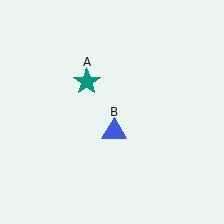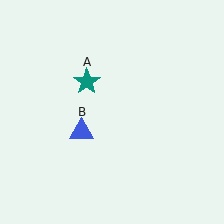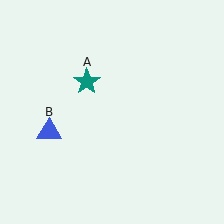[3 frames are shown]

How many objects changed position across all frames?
1 object changed position: blue triangle (object B).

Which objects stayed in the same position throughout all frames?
Teal star (object A) remained stationary.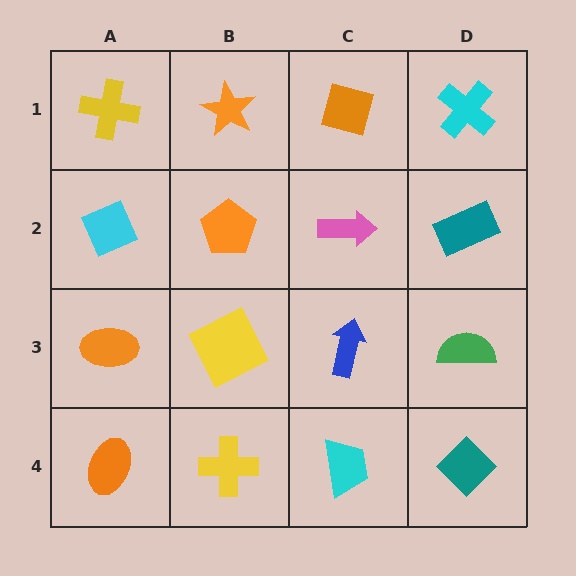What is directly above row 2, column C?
An orange diamond.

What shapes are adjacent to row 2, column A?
A yellow cross (row 1, column A), an orange ellipse (row 3, column A), an orange pentagon (row 2, column B).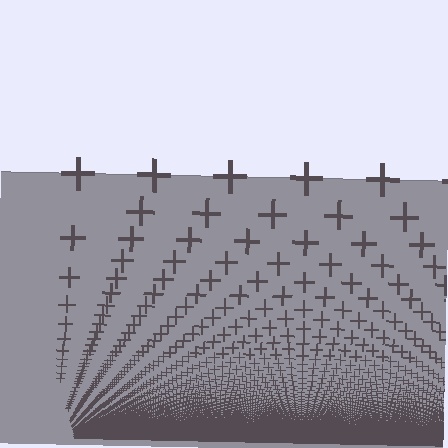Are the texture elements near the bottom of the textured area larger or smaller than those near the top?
Smaller. The gradient is inverted — elements near the bottom are smaller and denser.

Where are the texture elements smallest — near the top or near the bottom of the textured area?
Near the bottom.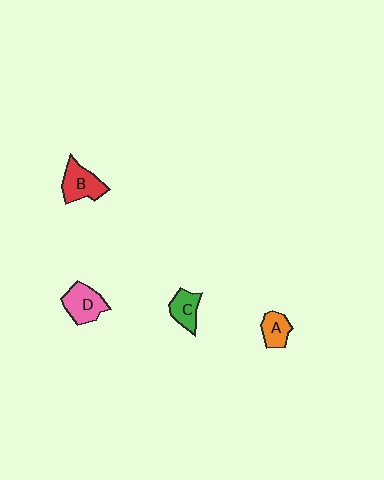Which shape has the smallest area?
Shape A (orange).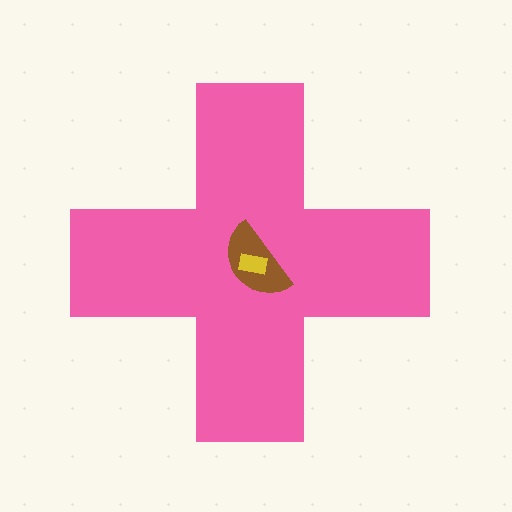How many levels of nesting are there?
3.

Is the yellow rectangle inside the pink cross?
Yes.